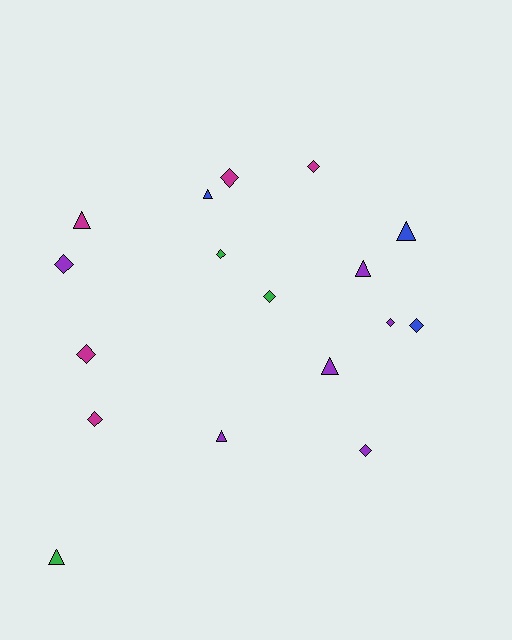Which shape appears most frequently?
Diamond, with 10 objects.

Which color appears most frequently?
Purple, with 6 objects.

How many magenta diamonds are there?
There are 4 magenta diamonds.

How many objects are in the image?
There are 17 objects.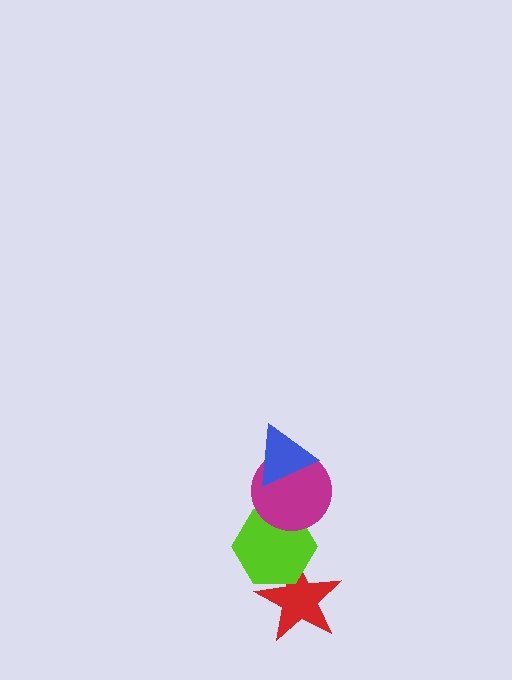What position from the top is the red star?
The red star is 4th from the top.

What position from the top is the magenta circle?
The magenta circle is 2nd from the top.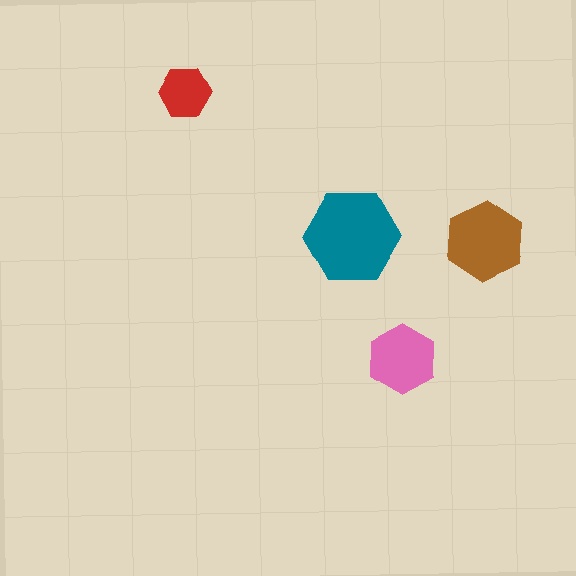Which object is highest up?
The red hexagon is topmost.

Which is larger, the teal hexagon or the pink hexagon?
The teal one.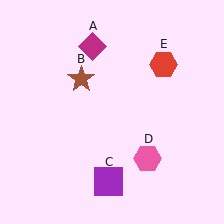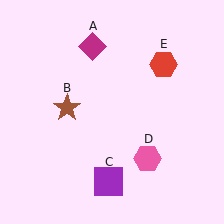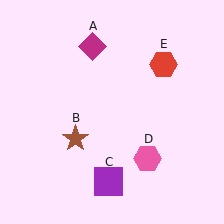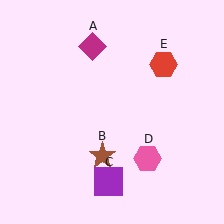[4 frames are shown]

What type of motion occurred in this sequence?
The brown star (object B) rotated counterclockwise around the center of the scene.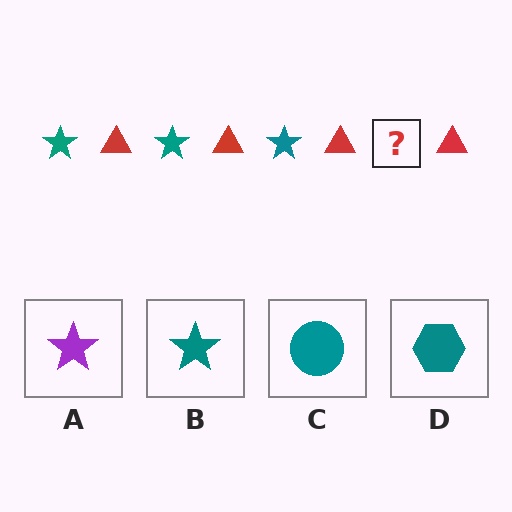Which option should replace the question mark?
Option B.